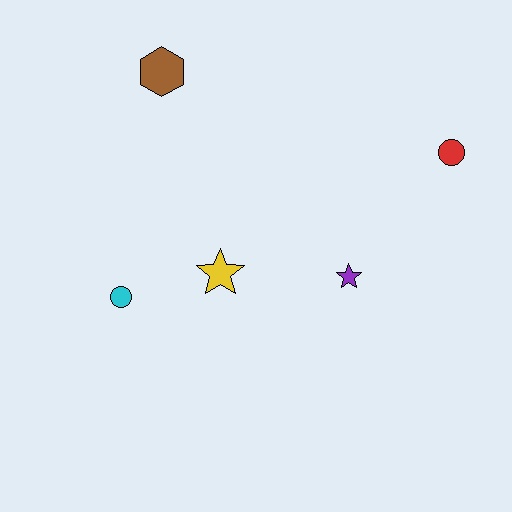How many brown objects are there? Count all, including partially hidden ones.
There is 1 brown object.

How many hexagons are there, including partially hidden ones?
There is 1 hexagon.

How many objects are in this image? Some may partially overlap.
There are 5 objects.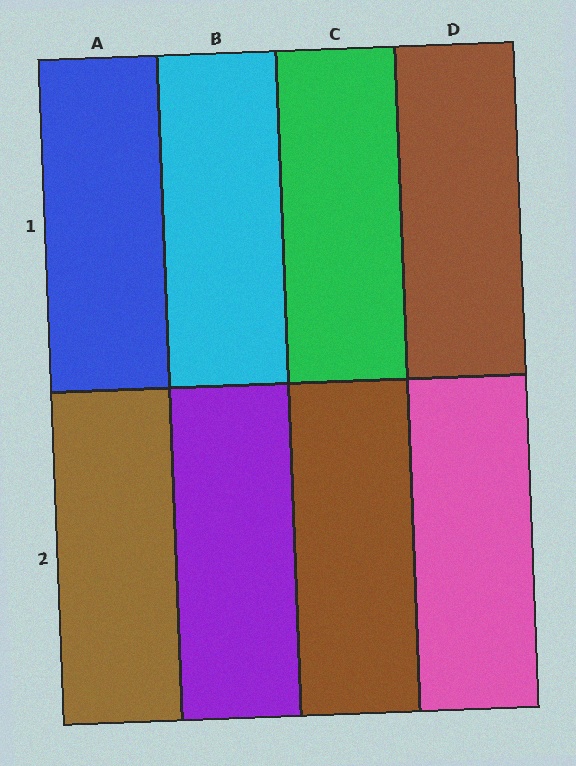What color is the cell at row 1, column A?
Blue.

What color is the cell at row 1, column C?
Green.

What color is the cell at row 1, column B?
Cyan.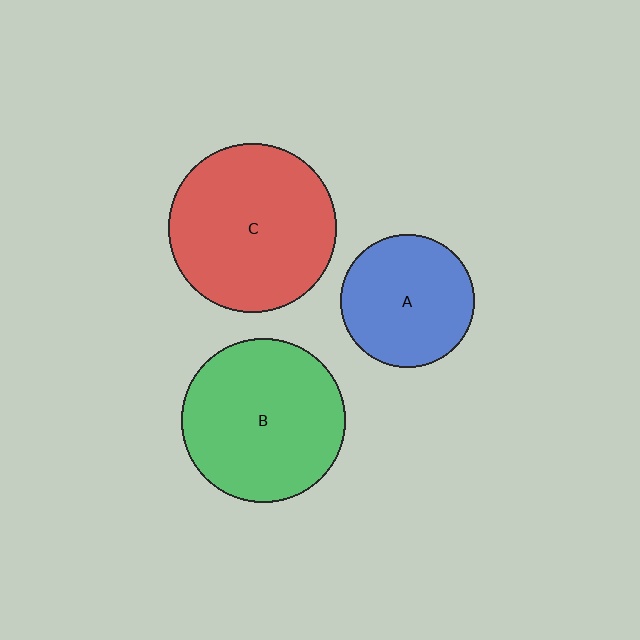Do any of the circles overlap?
No, none of the circles overlap.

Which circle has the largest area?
Circle C (red).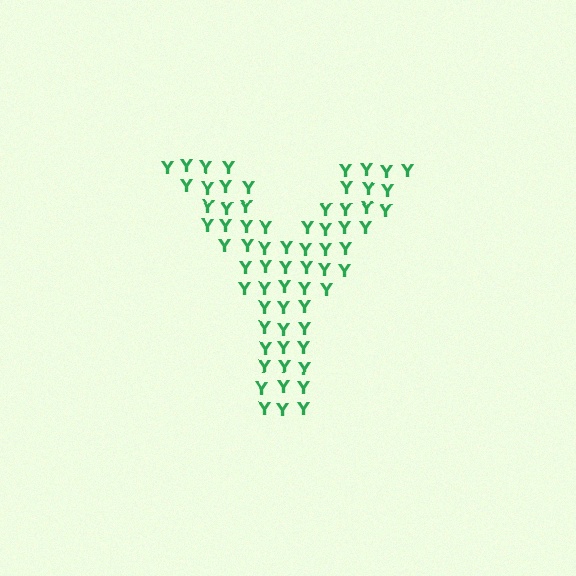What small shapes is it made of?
It is made of small letter Y's.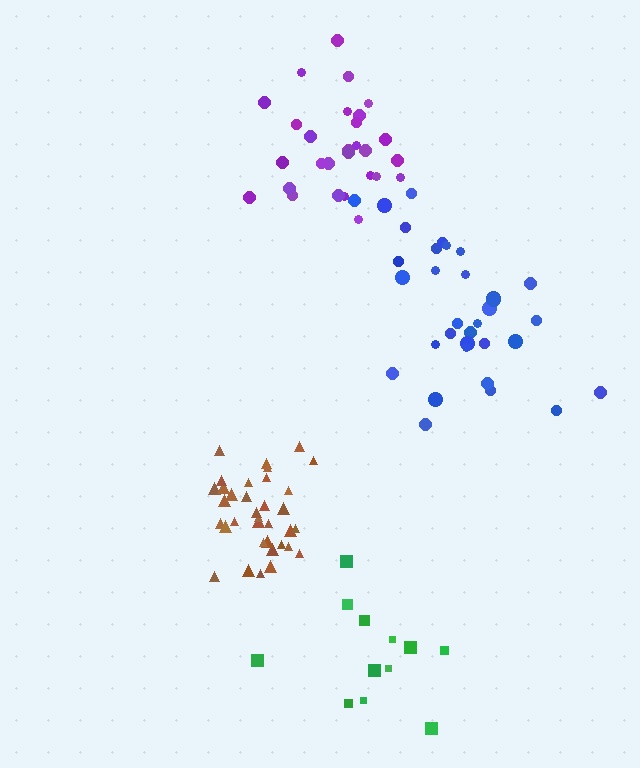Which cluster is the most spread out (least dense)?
Green.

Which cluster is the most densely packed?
Brown.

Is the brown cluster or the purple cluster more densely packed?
Brown.